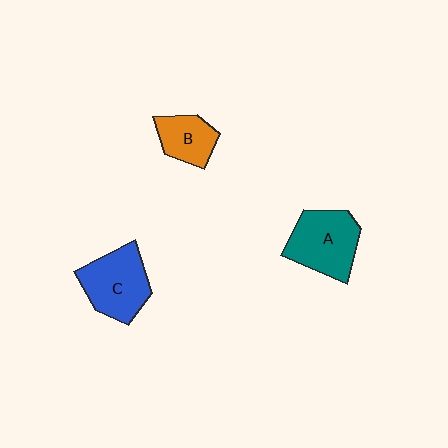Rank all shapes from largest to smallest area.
From largest to smallest: A (teal), C (blue), B (orange).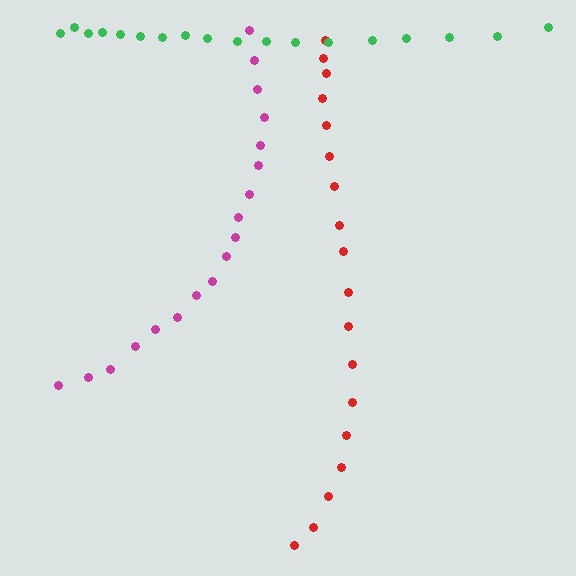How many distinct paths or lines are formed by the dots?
There are 3 distinct paths.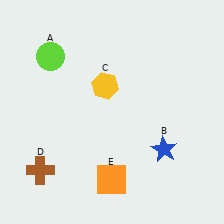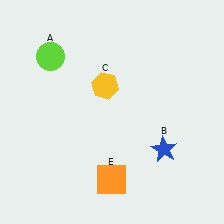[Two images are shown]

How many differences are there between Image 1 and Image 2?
There is 1 difference between the two images.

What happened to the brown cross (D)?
The brown cross (D) was removed in Image 2. It was in the bottom-left area of Image 1.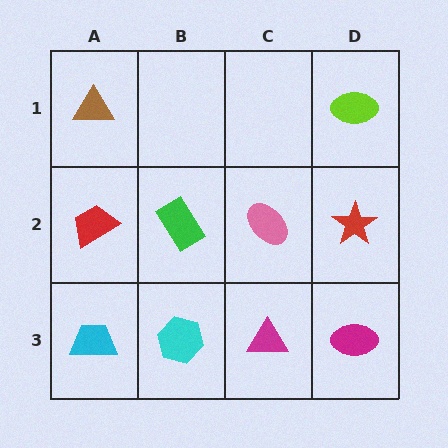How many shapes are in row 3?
4 shapes.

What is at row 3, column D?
A magenta ellipse.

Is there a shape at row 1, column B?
No, that cell is empty.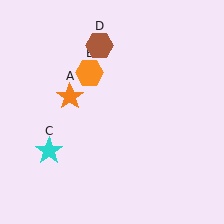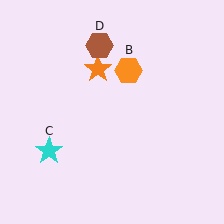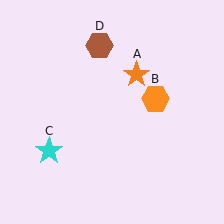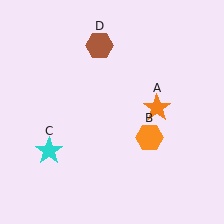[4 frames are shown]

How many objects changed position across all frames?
2 objects changed position: orange star (object A), orange hexagon (object B).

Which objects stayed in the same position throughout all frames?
Cyan star (object C) and brown hexagon (object D) remained stationary.